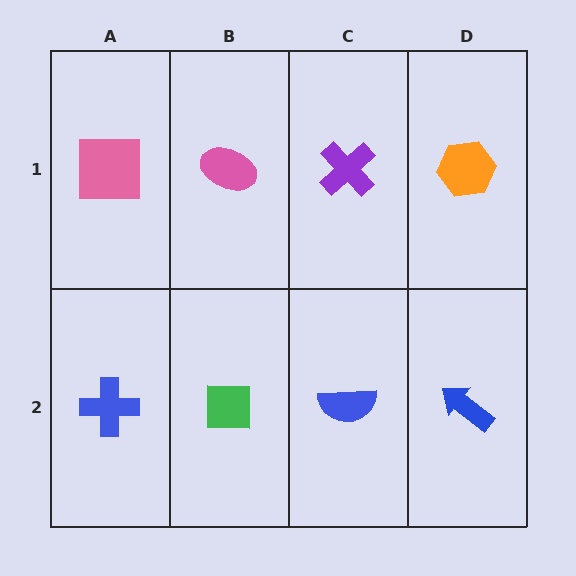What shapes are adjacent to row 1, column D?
A blue arrow (row 2, column D), a purple cross (row 1, column C).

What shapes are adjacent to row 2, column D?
An orange hexagon (row 1, column D), a blue semicircle (row 2, column C).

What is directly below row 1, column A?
A blue cross.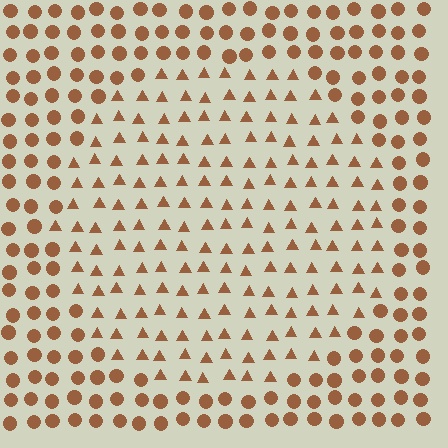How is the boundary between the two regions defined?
The boundary is defined by a change in element shape: triangles inside vs. circles outside. All elements share the same color and spacing.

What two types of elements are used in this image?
The image uses triangles inside the circle region and circles outside it.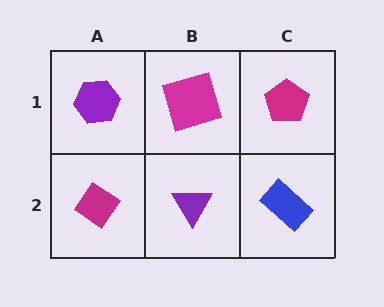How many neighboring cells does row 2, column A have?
2.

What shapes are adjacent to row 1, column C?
A blue rectangle (row 2, column C), a magenta square (row 1, column B).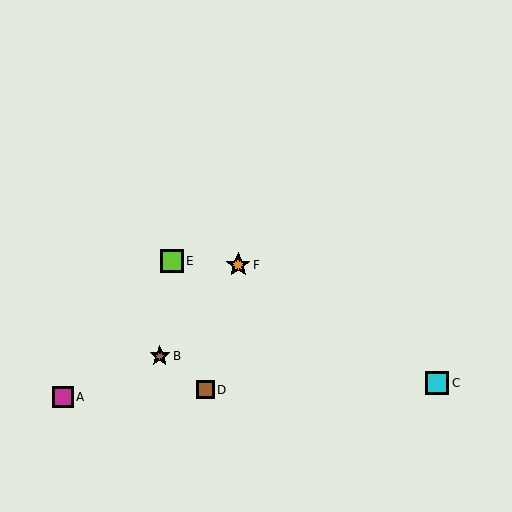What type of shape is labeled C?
Shape C is a cyan square.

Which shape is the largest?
The orange star (labeled F) is the largest.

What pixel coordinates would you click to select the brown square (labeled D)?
Click at (205, 390) to select the brown square D.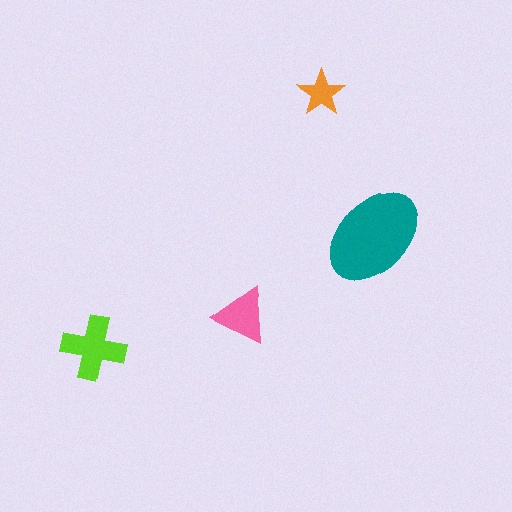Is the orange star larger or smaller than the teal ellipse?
Smaller.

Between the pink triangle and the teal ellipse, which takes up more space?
The teal ellipse.